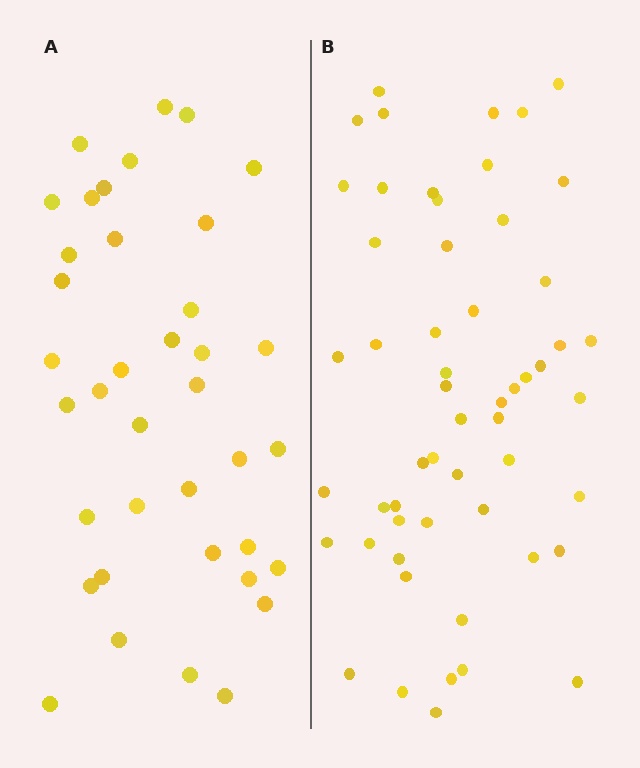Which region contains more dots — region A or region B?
Region B (the right region) has more dots.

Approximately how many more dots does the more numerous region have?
Region B has approximately 15 more dots than region A.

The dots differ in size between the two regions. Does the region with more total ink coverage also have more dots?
No. Region A has more total ink coverage because its dots are larger, but region B actually contains more individual dots. Total area can be misleading — the number of items is what matters here.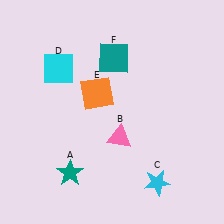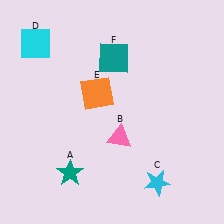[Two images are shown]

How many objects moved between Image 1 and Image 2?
1 object moved between the two images.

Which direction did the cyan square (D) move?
The cyan square (D) moved up.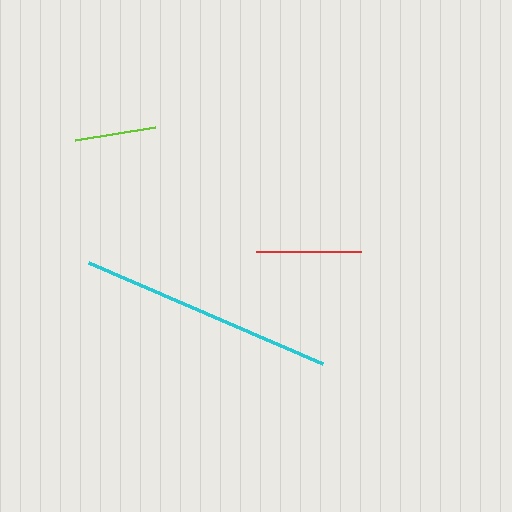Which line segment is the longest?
The cyan line is the longest at approximately 255 pixels.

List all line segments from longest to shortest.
From longest to shortest: cyan, red, lime.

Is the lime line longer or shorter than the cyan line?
The cyan line is longer than the lime line.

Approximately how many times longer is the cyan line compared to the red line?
The cyan line is approximately 2.4 times the length of the red line.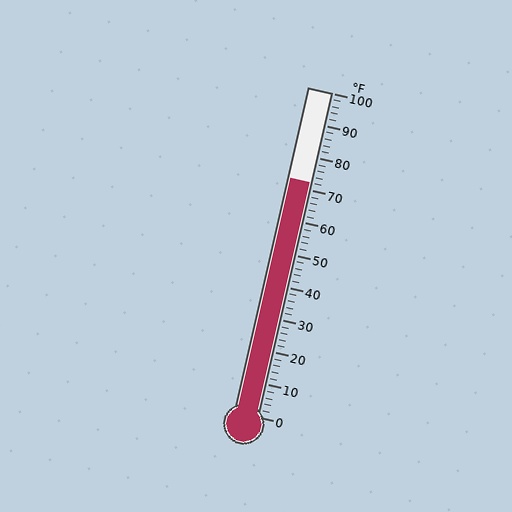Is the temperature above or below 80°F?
The temperature is below 80°F.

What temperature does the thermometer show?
The thermometer shows approximately 72°F.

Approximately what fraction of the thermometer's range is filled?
The thermometer is filled to approximately 70% of its range.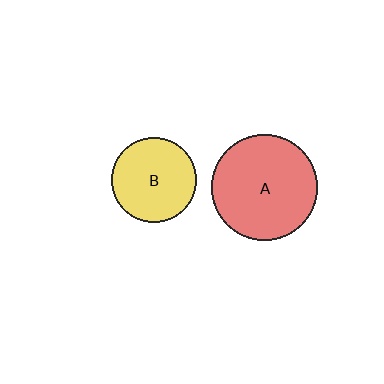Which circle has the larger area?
Circle A (red).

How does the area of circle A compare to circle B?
Approximately 1.6 times.